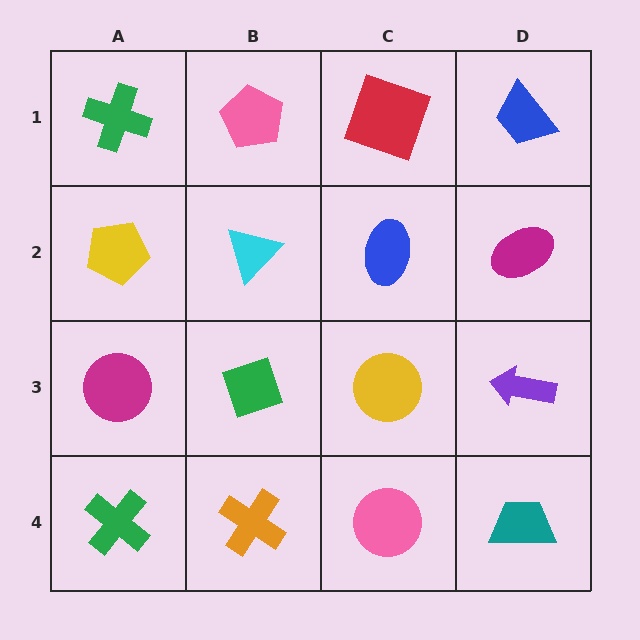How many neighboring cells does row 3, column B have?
4.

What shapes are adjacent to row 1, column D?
A magenta ellipse (row 2, column D), a red square (row 1, column C).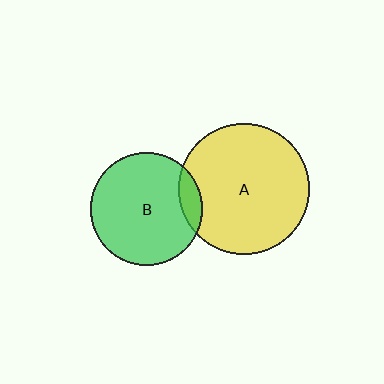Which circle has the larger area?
Circle A (yellow).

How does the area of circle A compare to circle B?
Approximately 1.4 times.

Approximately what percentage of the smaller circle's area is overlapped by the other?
Approximately 10%.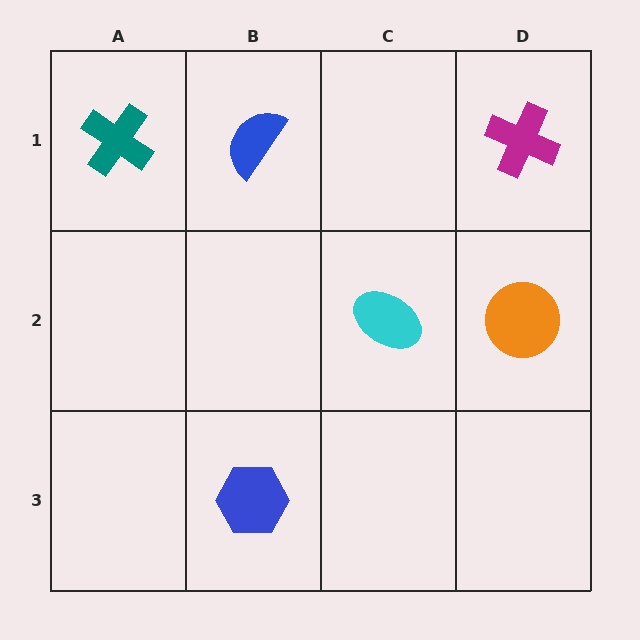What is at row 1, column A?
A teal cross.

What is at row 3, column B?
A blue hexagon.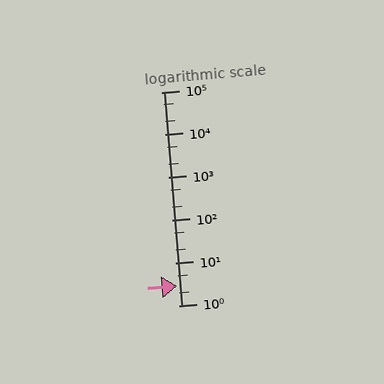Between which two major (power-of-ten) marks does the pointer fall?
The pointer is between 1 and 10.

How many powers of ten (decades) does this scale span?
The scale spans 5 decades, from 1 to 100000.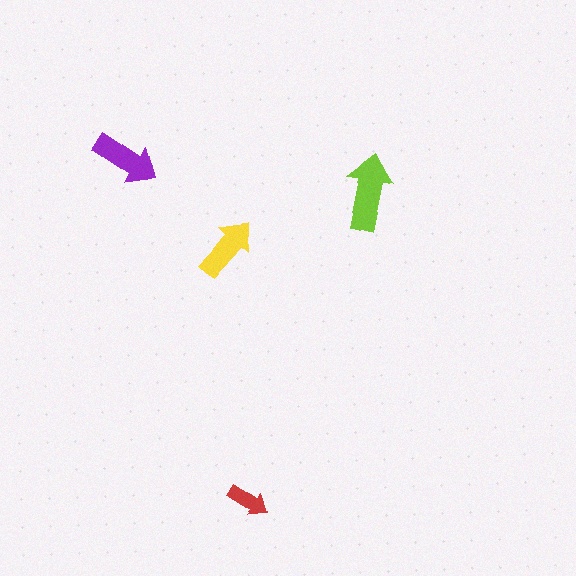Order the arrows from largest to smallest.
the lime one, the purple one, the yellow one, the red one.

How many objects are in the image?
There are 4 objects in the image.